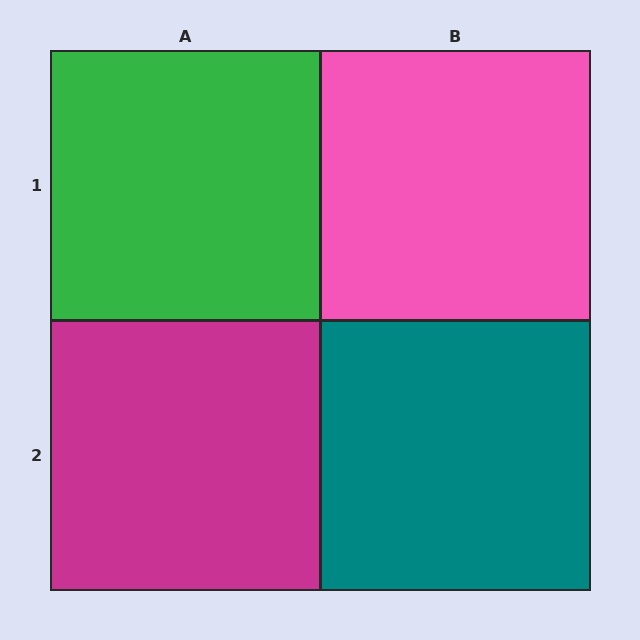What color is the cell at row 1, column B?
Pink.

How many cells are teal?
1 cell is teal.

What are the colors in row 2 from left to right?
Magenta, teal.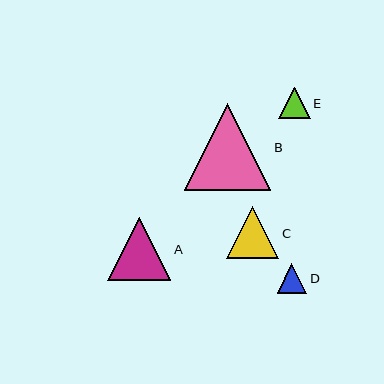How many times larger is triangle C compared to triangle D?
Triangle C is approximately 1.7 times the size of triangle D.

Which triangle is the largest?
Triangle B is the largest with a size of approximately 87 pixels.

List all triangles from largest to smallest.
From largest to smallest: B, A, C, E, D.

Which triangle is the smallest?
Triangle D is the smallest with a size of approximately 30 pixels.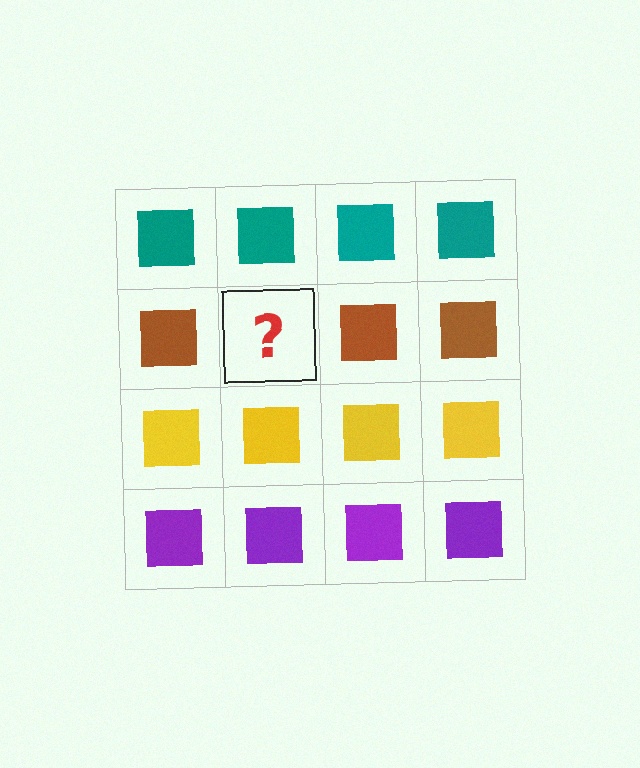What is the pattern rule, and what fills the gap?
The rule is that each row has a consistent color. The gap should be filled with a brown square.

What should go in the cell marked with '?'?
The missing cell should contain a brown square.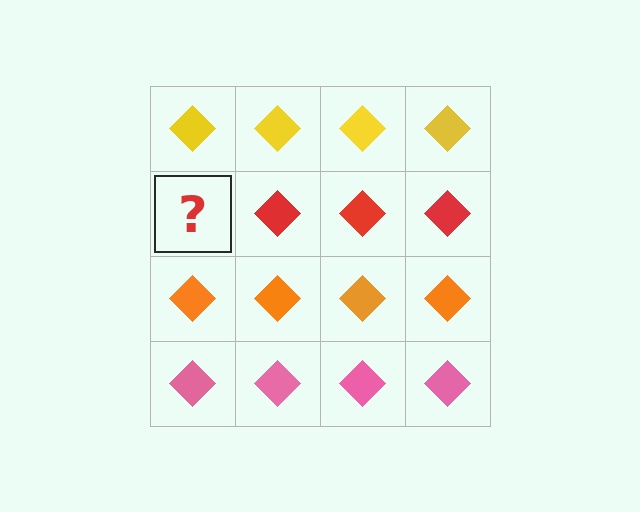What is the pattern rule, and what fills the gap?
The rule is that each row has a consistent color. The gap should be filled with a red diamond.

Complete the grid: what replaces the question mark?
The question mark should be replaced with a red diamond.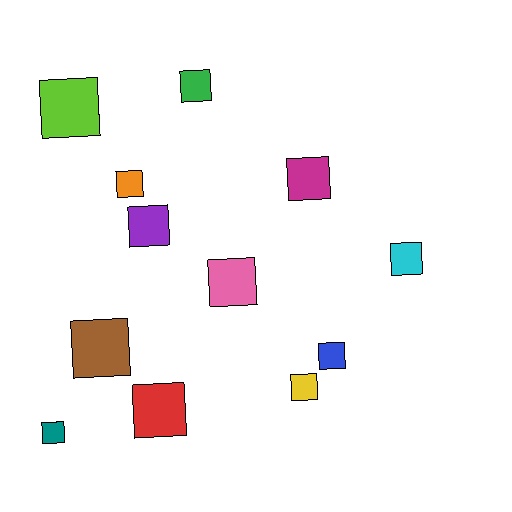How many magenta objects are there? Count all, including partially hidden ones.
There is 1 magenta object.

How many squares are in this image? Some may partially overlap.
There are 12 squares.